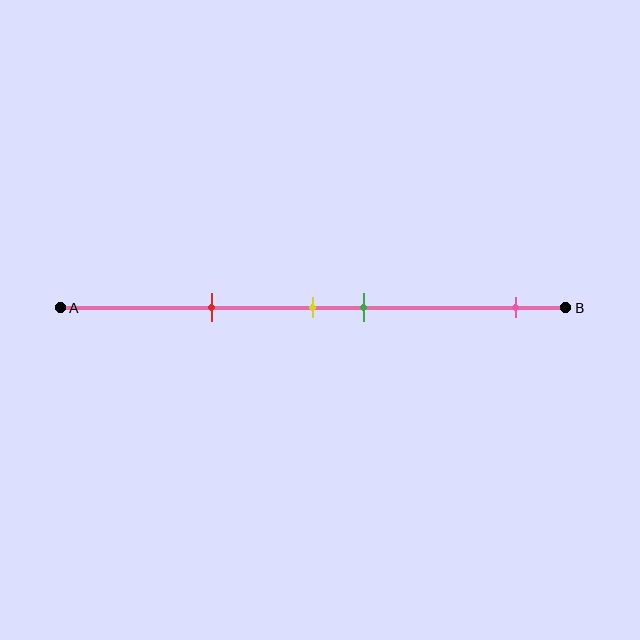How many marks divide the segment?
There are 4 marks dividing the segment.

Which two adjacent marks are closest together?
The yellow and green marks are the closest adjacent pair.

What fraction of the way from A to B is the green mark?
The green mark is approximately 60% (0.6) of the way from A to B.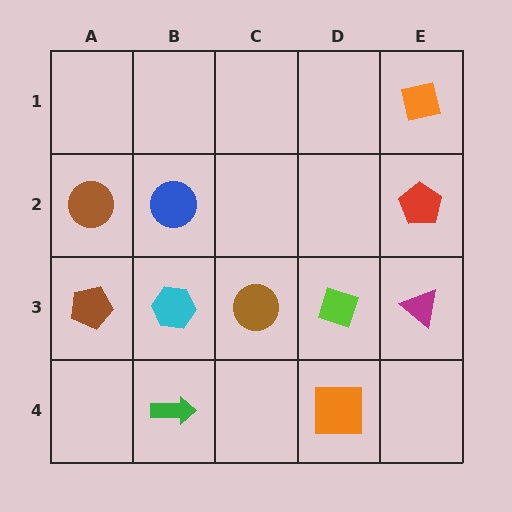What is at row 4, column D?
An orange square.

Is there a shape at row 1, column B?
No, that cell is empty.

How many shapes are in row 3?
5 shapes.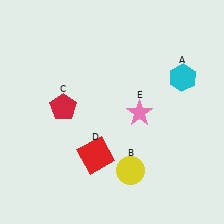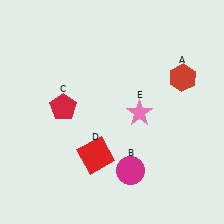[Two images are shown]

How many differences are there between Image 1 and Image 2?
There are 2 differences between the two images.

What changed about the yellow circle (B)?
In Image 1, B is yellow. In Image 2, it changed to magenta.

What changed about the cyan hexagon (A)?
In Image 1, A is cyan. In Image 2, it changed to red.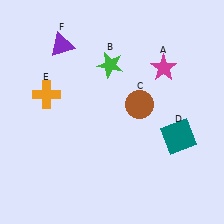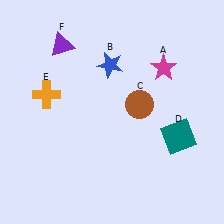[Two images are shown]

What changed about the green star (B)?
In Image 1, B is green. In Image 2, it changed to blue.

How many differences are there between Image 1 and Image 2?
There is 1 difference between the two images.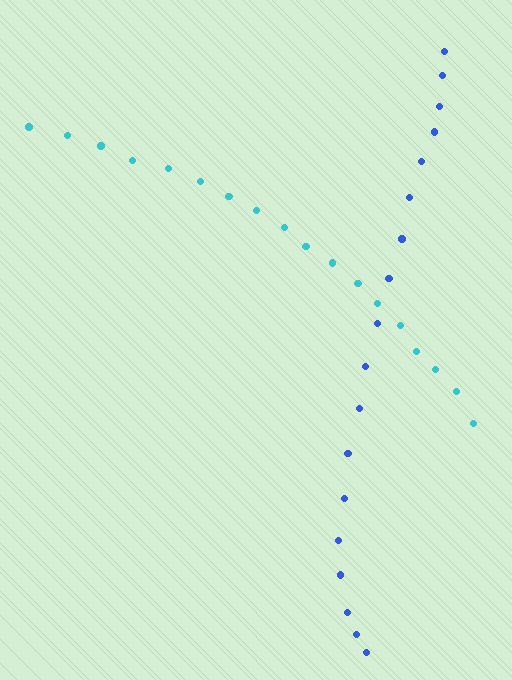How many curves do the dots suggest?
There are 2 distinct paths.